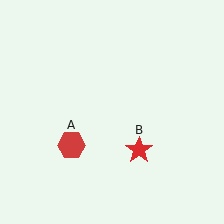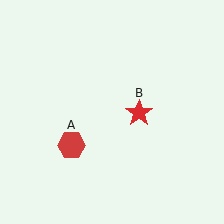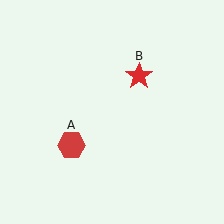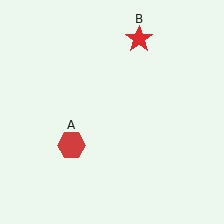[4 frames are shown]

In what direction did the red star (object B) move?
The red star (object B) moved up.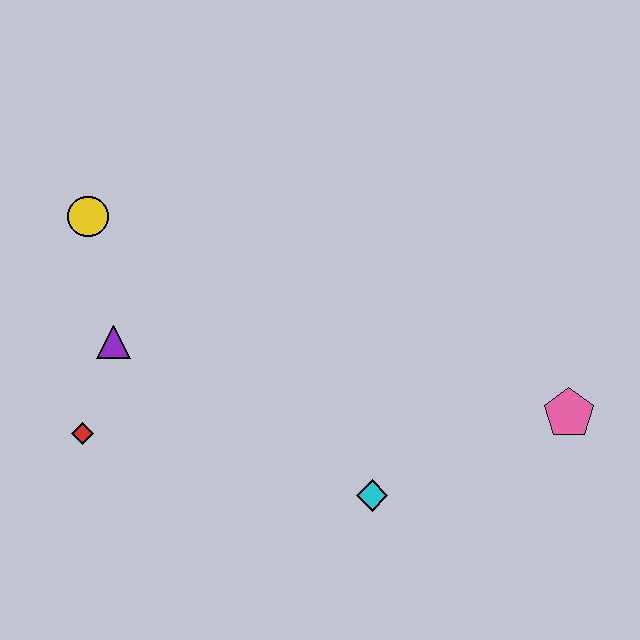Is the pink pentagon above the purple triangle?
No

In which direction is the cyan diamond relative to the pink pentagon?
The cyan diamond is to the left of the pink pentagon.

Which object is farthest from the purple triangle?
The pink pentagon is farthest from the purple triangle.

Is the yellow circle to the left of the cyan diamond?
Yes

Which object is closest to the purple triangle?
The red diamond is closest to the purple triangle.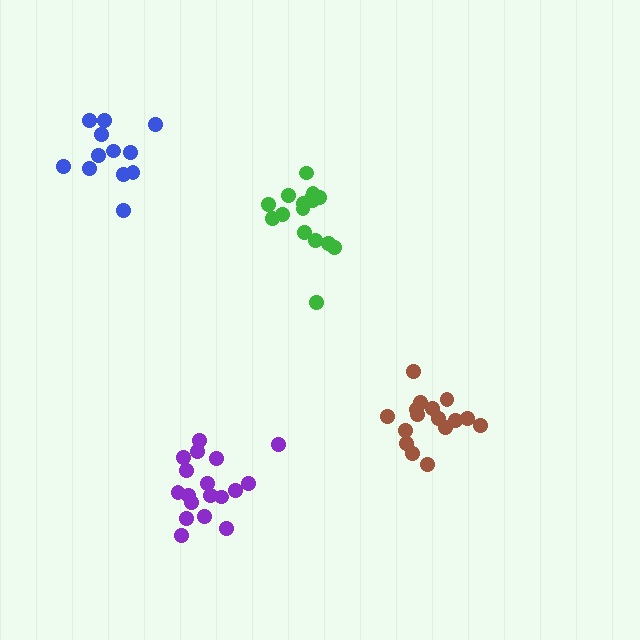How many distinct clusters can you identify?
There are 4 distinct clusters.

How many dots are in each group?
Group 1: 18 dots, Group 2: 16 dots, Group 3: 16 dots, Group 4: 12 dots (62 total).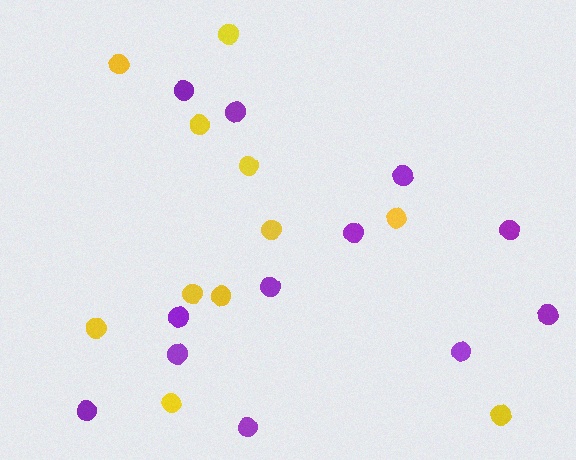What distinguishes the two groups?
There are 2 groups: one group of yellow circles (11) and one group of purple circles (12).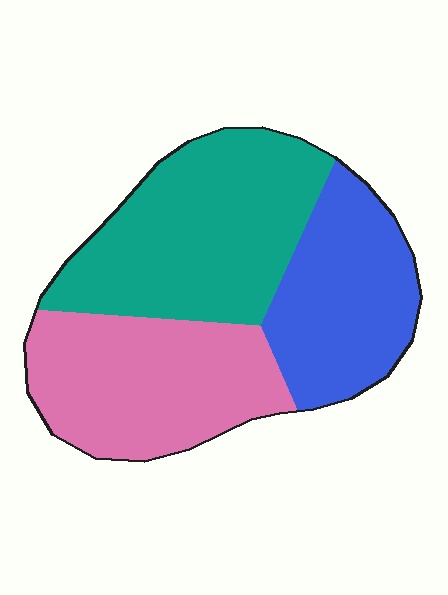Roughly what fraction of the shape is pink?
Pink covers around 35% of the shape.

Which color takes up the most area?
Teal, at roughly 40%.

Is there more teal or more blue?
Teal.